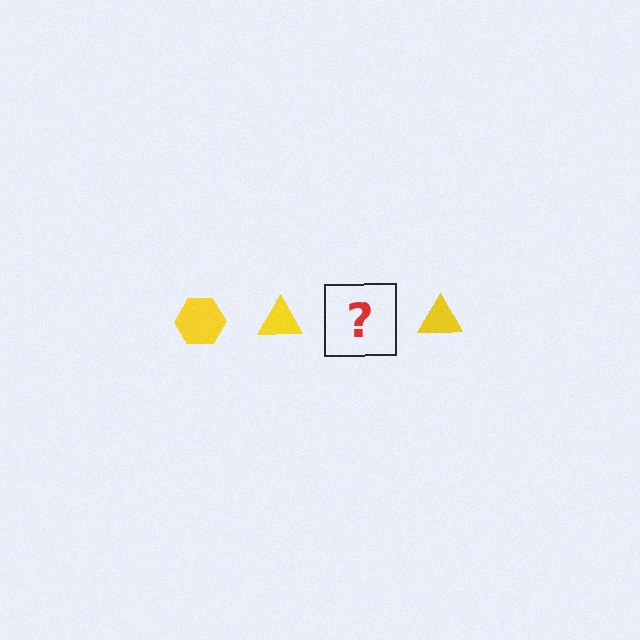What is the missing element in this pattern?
The missing element is a yellow hexagon.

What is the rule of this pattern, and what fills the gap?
The rule is that the pattern cycles through hexagon, triangle shapes in yellow. The gap should be filled with a yellow hexagon.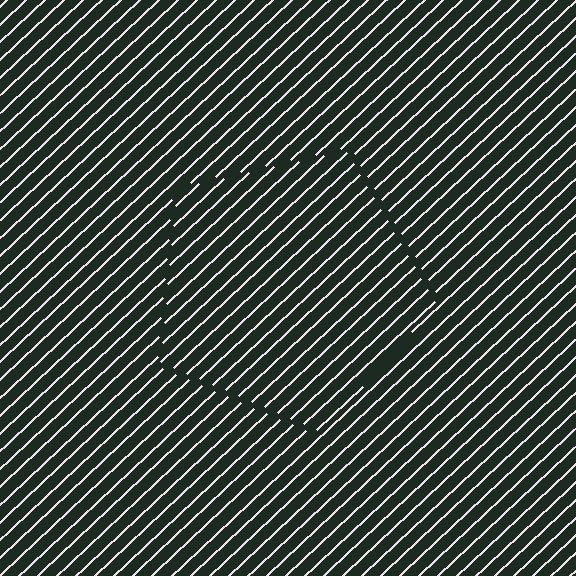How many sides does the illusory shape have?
5 sides — the line-ends trace a pentagon.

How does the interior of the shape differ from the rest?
The interior of the shape contains the same grating, shifted by half a period — the contour is defined by the phase discontinuity where line-ends from the inner and outer gratings abut.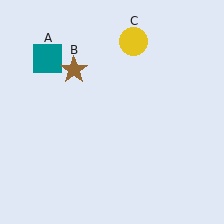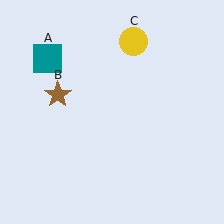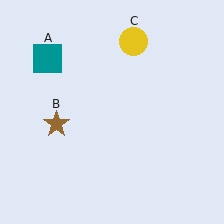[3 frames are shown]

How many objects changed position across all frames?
1 object changed position: brown star (object B).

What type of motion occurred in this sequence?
The brown star (object B) rotated counterclockwise around the center of the scene.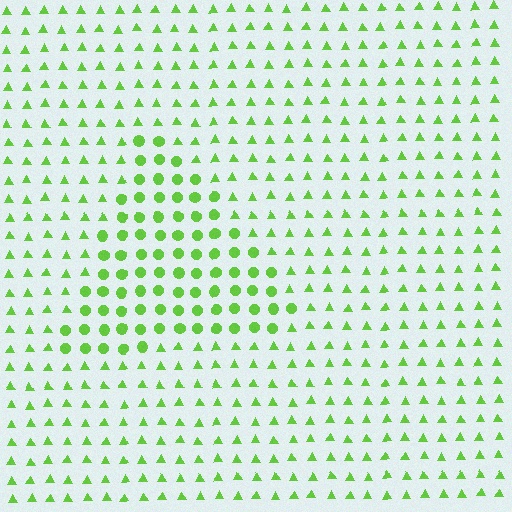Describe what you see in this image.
The image is filled with small lime elements arranged in a uniform grid. A triangle-shaped region contains circles, while the surrounding area contains triangles. The boundary is defined purely by the change in element shape.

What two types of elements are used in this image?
The image uses circles inside the triangle region and triangles outside it.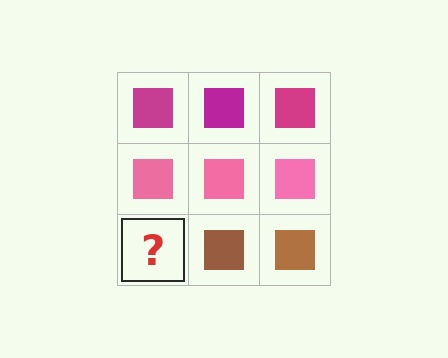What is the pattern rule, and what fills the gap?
The rule is that each row has a consistent color. The gap should be filled with a brown square.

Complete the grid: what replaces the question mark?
The question mark should be replaced with a brown square.